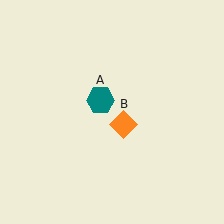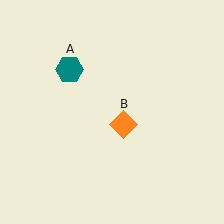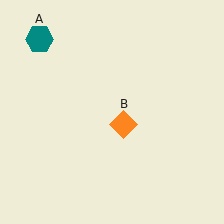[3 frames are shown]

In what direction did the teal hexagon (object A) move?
The teal hexagon (object A) moved up and to the left.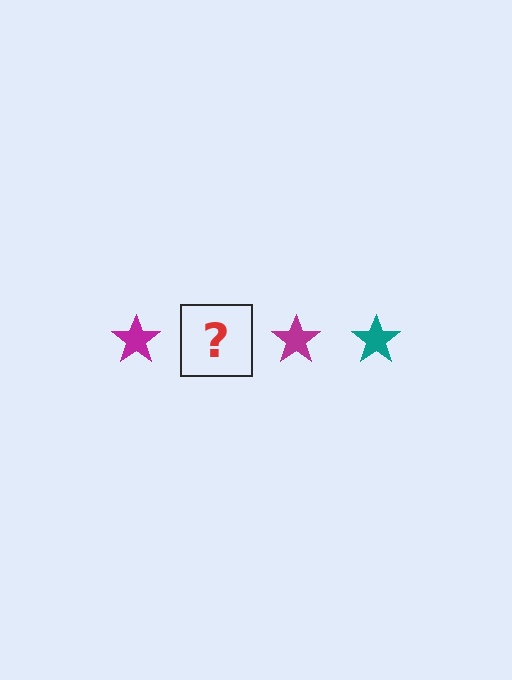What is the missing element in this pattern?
The missing element is a teal star.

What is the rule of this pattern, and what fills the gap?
The rule is that the pattern cycles through magenta, teal stars. The gap should be filled with a teal star.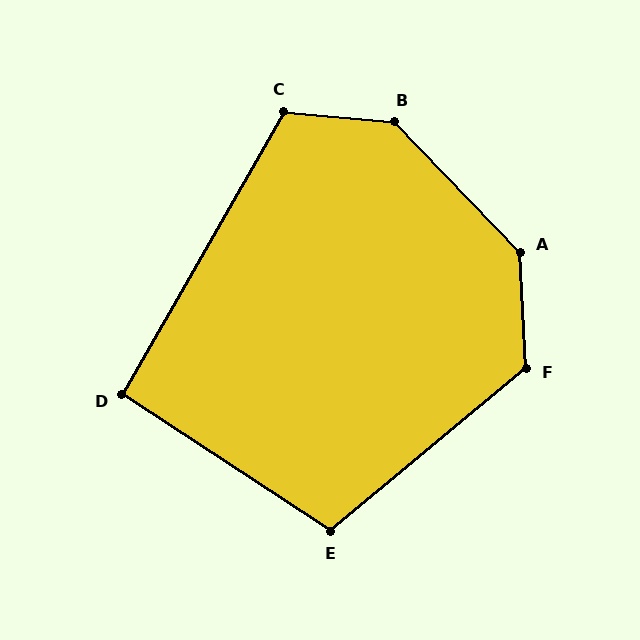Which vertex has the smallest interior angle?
D, at approximately 94 degrees.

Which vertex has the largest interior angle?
B, at approximately 139 degrees.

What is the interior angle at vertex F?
Approximately 127 degrees (obtuse).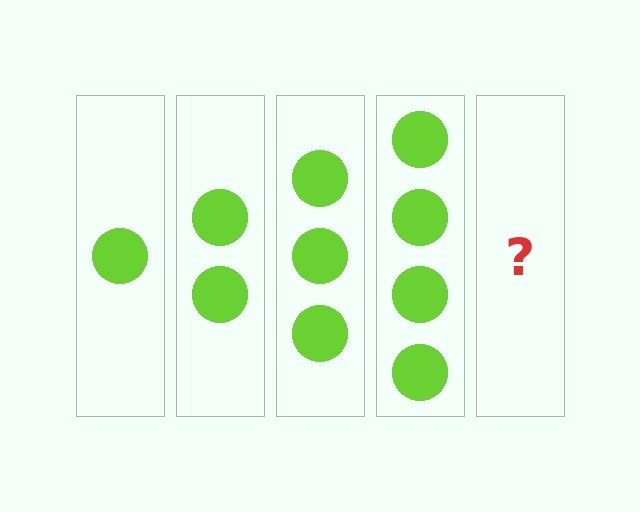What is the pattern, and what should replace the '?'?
The pattern is that each step adds one more circle. The '?' should be 5 circles.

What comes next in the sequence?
The next element should be 5 circles.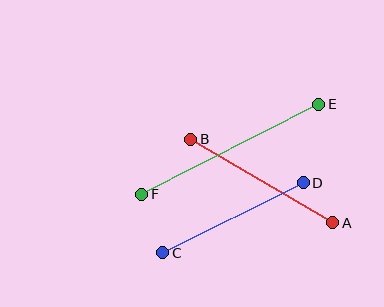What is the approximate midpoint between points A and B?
The midpoint is at approximately (262, 181) pixels.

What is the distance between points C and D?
The distance is approximately 157 pixels.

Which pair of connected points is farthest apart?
Points E and F are farthest apart.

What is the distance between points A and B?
The distance is approximately 165 pixels.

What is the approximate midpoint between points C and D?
The midpoint is at approximately (233, 218) pixels.